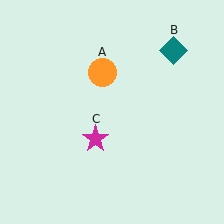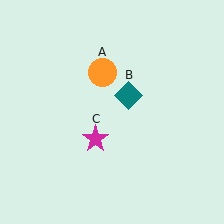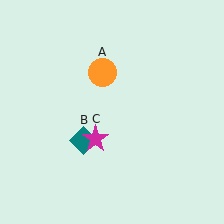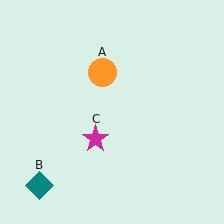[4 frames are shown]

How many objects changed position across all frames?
1 object changed position: teal diamond (object B).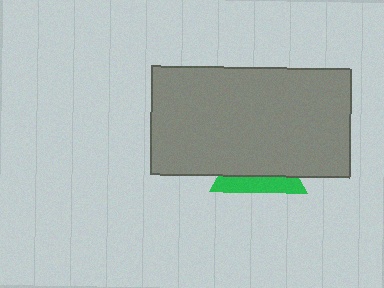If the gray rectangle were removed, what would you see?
You would see the complete green triangle.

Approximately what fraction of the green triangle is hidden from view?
Roughly 66% of the green triangle is hidden behind the gray rectangle.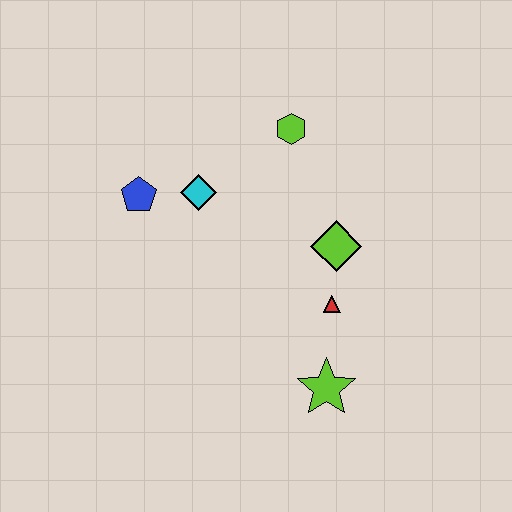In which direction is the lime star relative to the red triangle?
The lime star is below the red triangle.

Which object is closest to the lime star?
The red triangle is closest to the lime star.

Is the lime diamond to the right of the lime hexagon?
Yes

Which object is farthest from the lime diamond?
The blue pentagon is farthest from the lime diamond.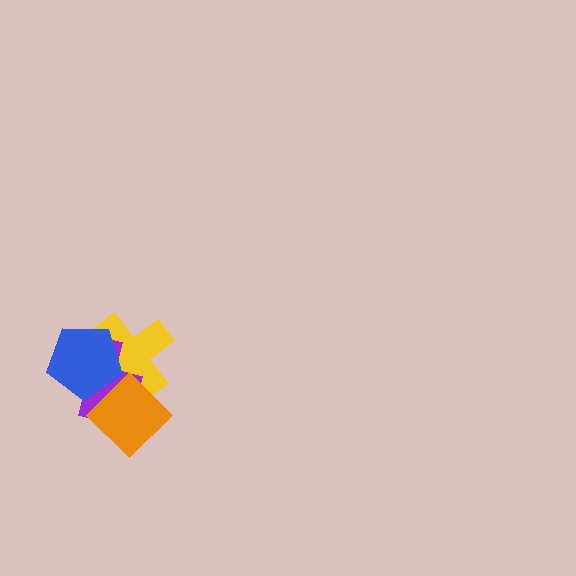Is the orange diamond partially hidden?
No, no other shape covers it.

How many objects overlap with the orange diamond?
3 objects overlap with the orange diamond.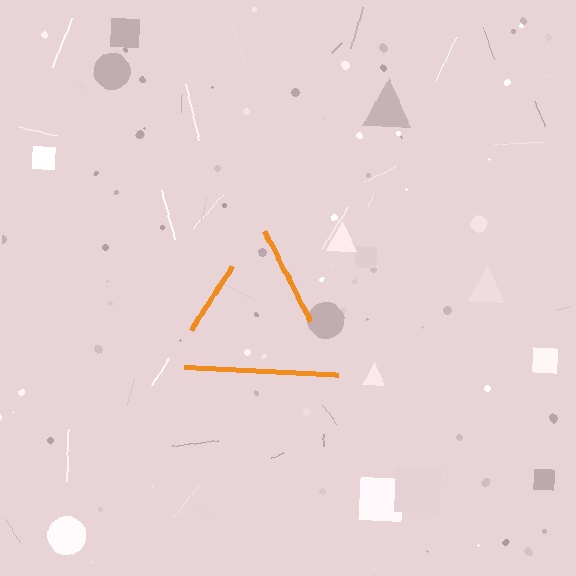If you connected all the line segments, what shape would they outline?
They would outline a triangle.